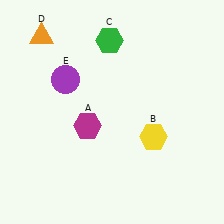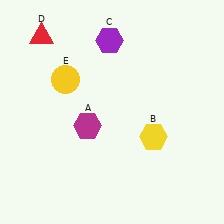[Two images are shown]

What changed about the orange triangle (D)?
In Image 1, D is orange. In Image 2, it changed to red.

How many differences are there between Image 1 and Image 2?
There are 3 differences between the two images.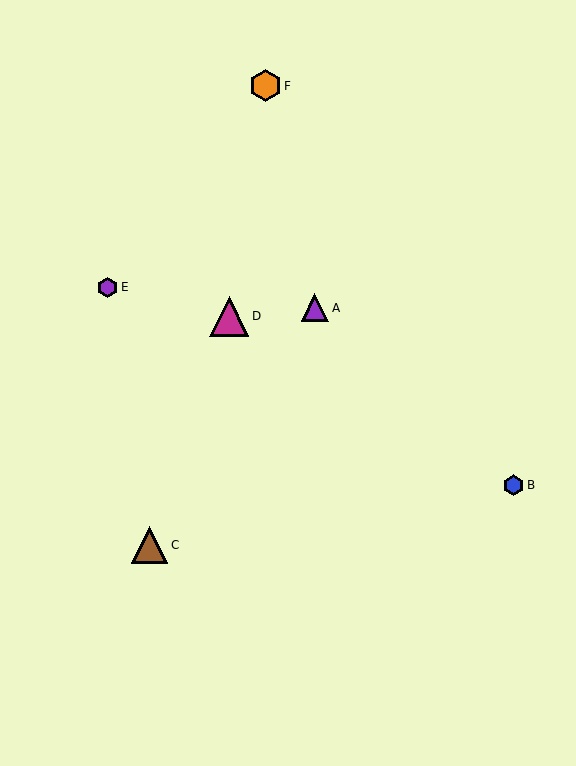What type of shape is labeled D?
Shape D is a magenta triangle.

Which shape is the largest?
The magenta triangle (labeled D) is the largest.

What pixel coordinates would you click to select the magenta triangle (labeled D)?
Click at (229, 316) to select the magenta triangle D.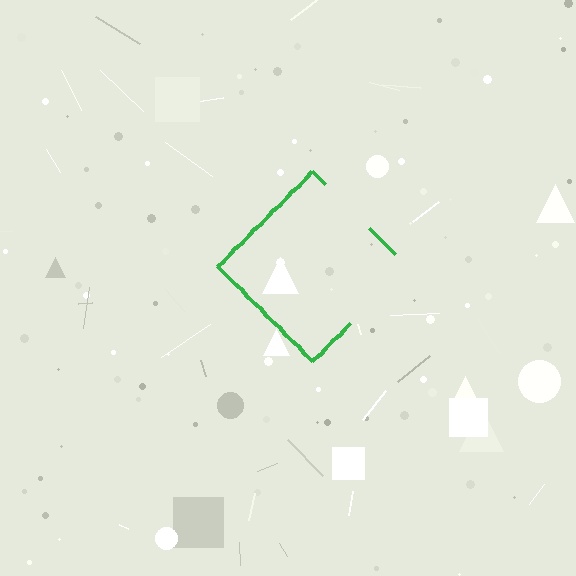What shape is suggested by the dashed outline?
The dashed outline suggests a diamond.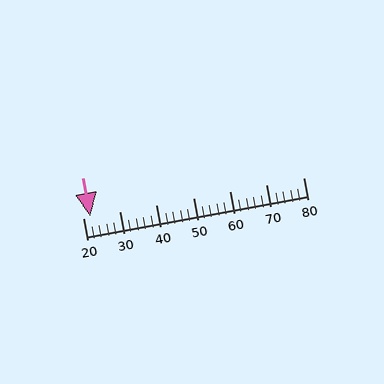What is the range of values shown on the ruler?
The ruler shows values from 20 to 80.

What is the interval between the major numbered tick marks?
The major tick marks are spaced 10 units apart.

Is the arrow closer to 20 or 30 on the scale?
The arrow is closer to 20.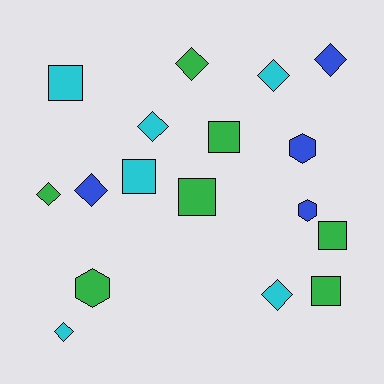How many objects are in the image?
There are 17 objects.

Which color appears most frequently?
Green, with 7 objects.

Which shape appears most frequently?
Diamond, with 8 objects.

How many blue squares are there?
There are no blue squares.